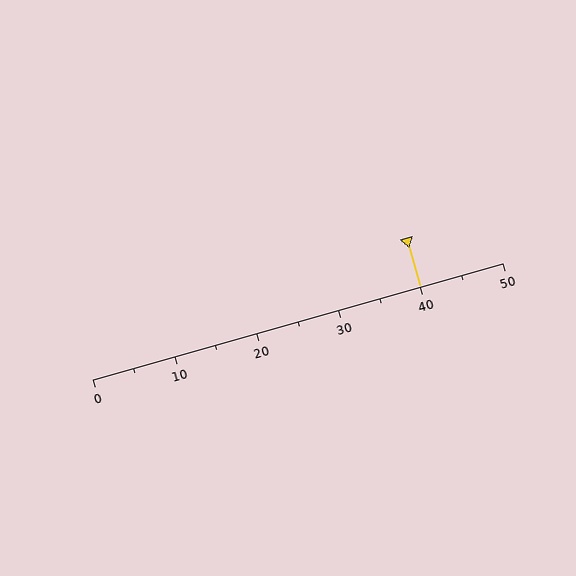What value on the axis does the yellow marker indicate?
The marker indicates approximately 40.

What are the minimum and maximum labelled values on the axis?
The axis runs from 0 to 50.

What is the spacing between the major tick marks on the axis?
The major ticks are spaced 10 apart.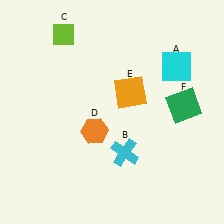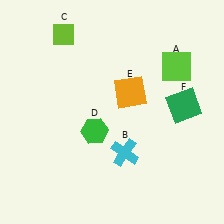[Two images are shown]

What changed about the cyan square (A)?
In Image 1, A is cyan. In Image 2, it changed to lime.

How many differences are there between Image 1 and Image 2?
There are 2 differences between the two images.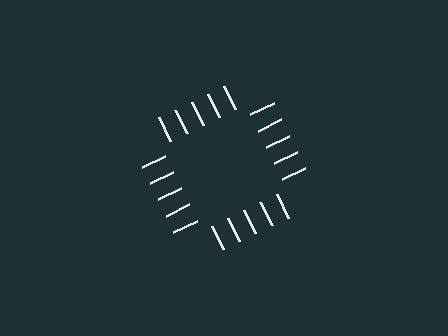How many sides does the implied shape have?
4 sides — the line-ends trace a square.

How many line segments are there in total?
20 — 5 along each of the 4 edges.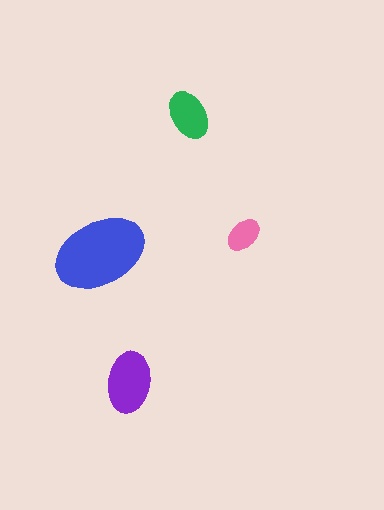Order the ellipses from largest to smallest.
the blue one, the purple one, the green one, the pink one.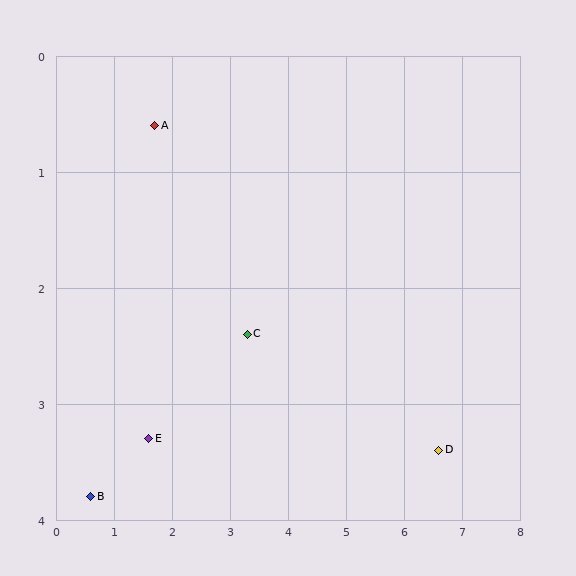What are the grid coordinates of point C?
Point C is at approximately (3.3, 2.4).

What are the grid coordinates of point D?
Point D is at approximately (6.6, 3.4).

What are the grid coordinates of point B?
Point B is at approximately (0.6, 3.8).